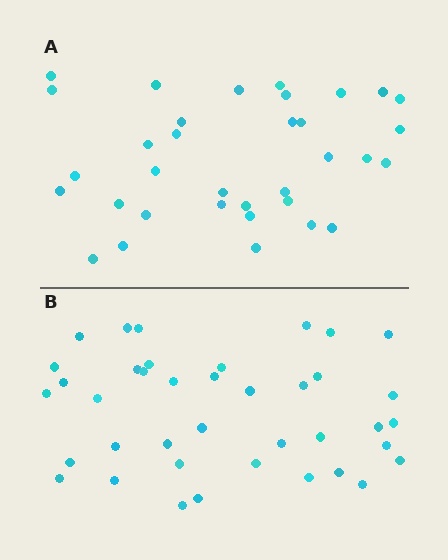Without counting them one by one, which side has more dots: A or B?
Region B (the bottom region) has more dots.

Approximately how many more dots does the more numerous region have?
Region B has about 5 more dots than region A.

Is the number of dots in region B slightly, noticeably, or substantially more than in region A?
Region B has only slightly more — the two regions are fairly close. The ratio is roughly 1.1 to 1.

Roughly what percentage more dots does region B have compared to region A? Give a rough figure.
About 15% more.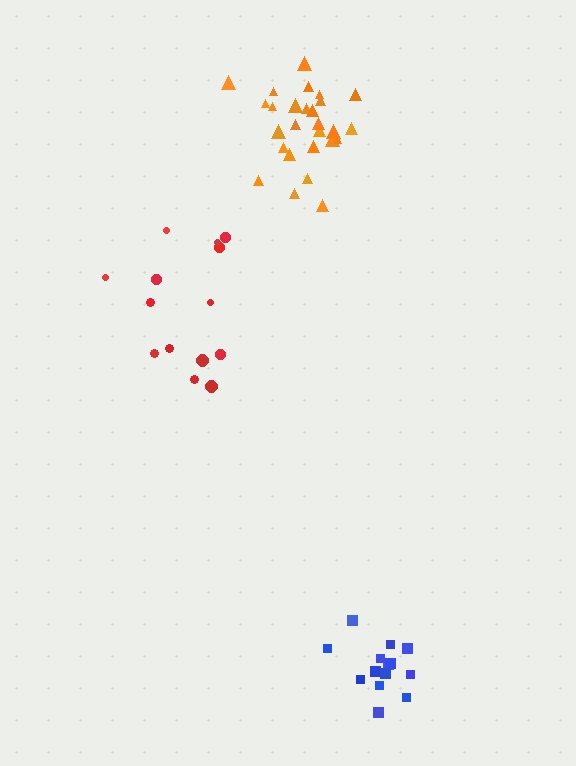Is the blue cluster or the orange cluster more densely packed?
Blue.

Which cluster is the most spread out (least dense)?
Red.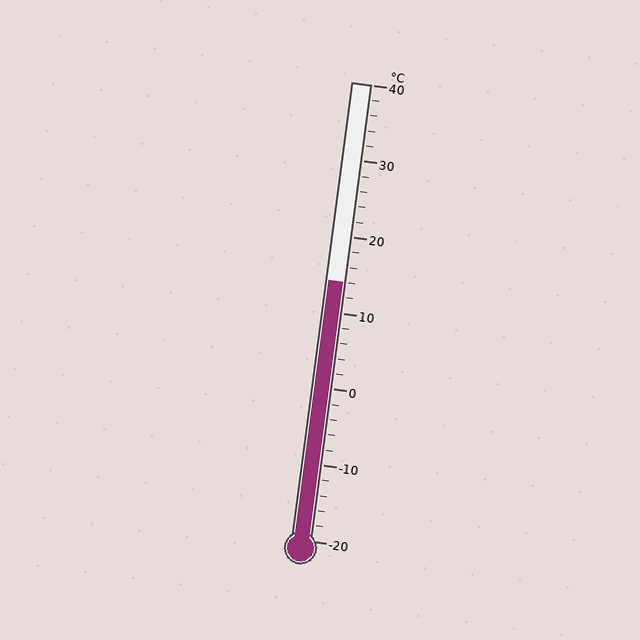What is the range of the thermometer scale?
The thermometer scale ranges from -20°C to 40°C.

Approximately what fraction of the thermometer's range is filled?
The thermometer is filled to approximately 55% of its range.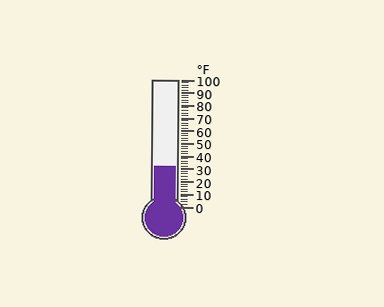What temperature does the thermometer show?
The thermometer shows approximately 32°F.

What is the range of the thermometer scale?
The thermometer scale ranges from 0°F to 100°F.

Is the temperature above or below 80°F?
The temperature is below 80°F.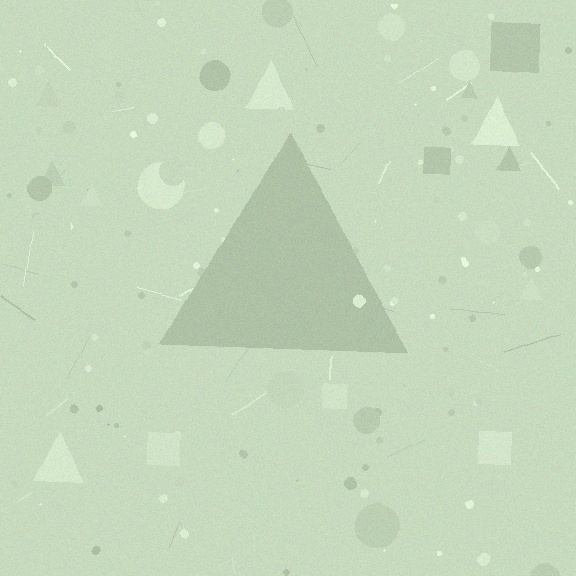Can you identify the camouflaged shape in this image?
The camouflaged shape is a triangle.